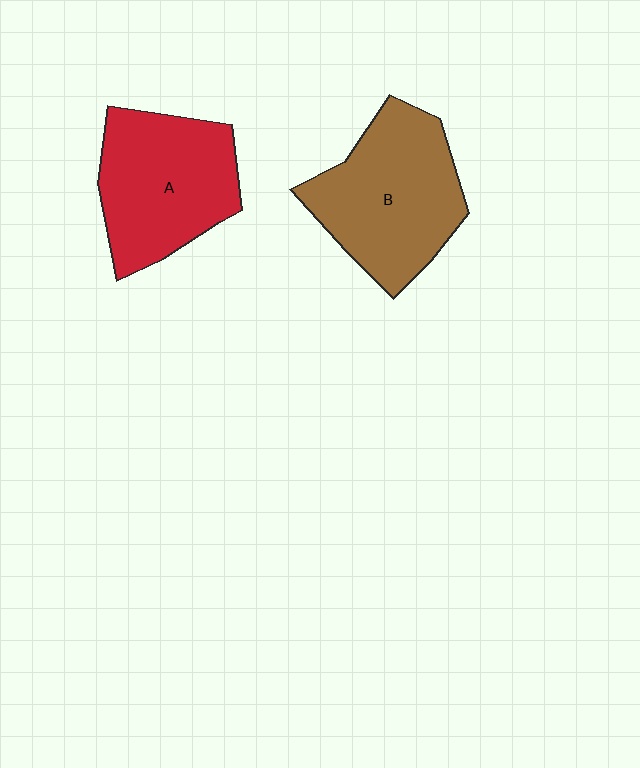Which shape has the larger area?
Shape B (brown).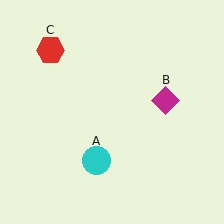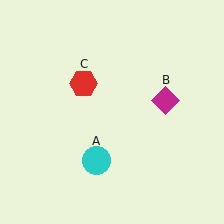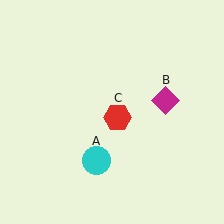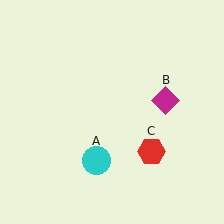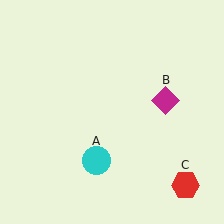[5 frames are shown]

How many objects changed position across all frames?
1 object changed position: red hexagon (object C).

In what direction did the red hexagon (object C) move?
The red hexagon (object C) moved down and to the right.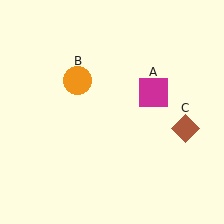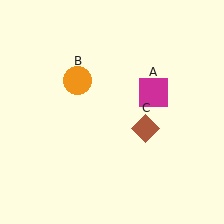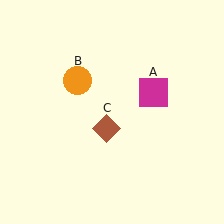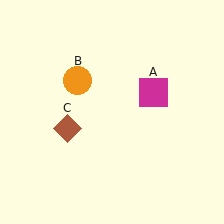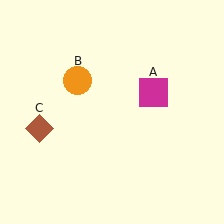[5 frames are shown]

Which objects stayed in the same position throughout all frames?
Magenta square (object A) and orange circle (object B) remained stationary.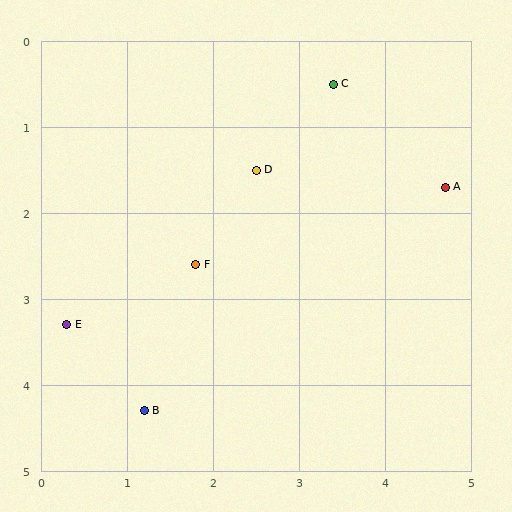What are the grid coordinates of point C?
Point C is at approximately (3.4, 0.5).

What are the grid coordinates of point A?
Point A is at approximately (4.7, 1.7).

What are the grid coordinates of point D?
Point D is at approximately (2.5, 1.5).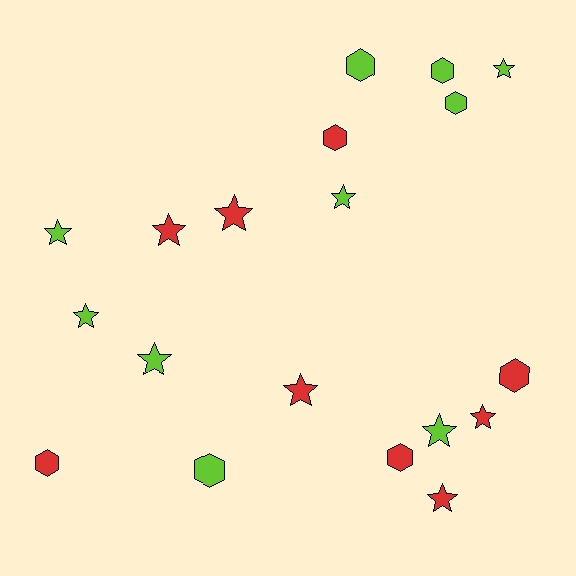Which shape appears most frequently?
Star, with 11 objects.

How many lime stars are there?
There are 6 lime stars.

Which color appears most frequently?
Lime, with 10 objects.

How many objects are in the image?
There are 19 objects.